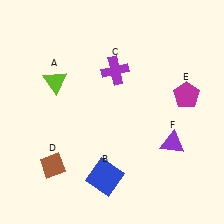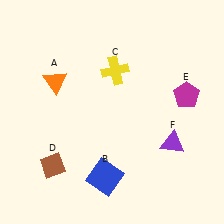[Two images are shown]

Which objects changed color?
A changed from lime to orange. C changed from purple to yellow.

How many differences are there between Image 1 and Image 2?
There are 2 differences between the two images.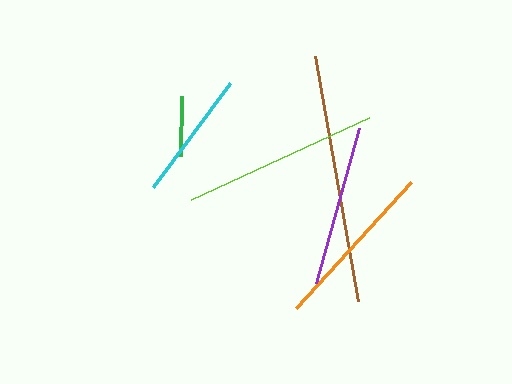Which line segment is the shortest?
The green line is the shortest at approximately 60 pixels.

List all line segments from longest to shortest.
From longest to shortest: brown, lime, orange, purple, cyan, green.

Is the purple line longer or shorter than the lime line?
The lime line is longer than the purple line.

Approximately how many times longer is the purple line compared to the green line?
The purple line is approximately 2.7 times the length of the green line.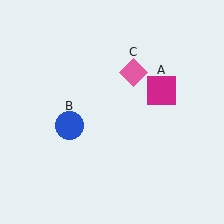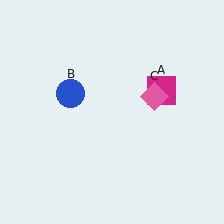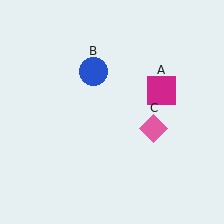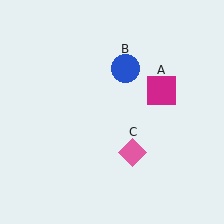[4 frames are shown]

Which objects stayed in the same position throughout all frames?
Magenta square (object A) remained stationary.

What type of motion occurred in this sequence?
The blue circle (object B), pink diamond (object C) rotated clockwise around the center of the scene.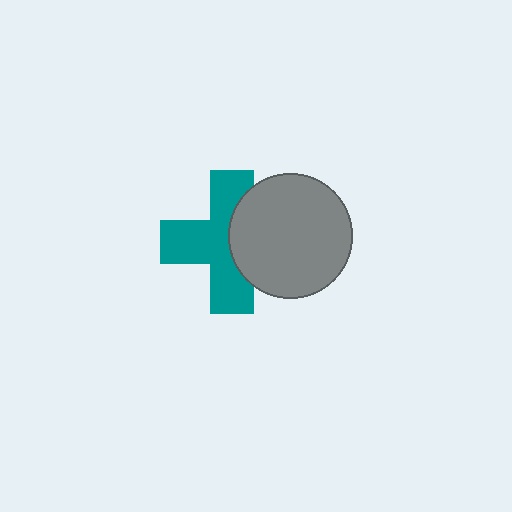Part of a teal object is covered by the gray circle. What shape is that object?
It is a cross.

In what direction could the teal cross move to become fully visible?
The teal cross could move left. That would shift it out from behind the gray circle entirely.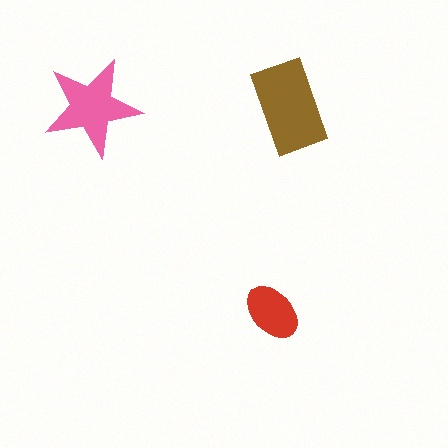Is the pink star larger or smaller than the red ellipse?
Larger.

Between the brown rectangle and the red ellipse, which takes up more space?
The brown rectangle.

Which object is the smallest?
The red ellipse.